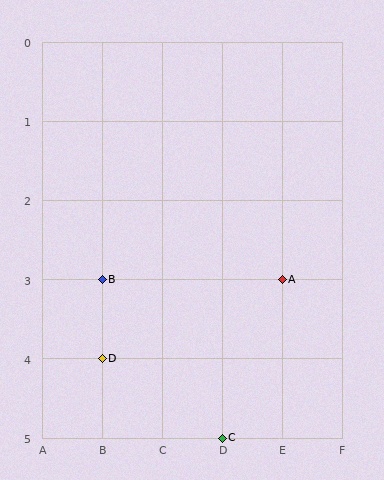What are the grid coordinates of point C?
Point C is at grid coordinates (D, 5).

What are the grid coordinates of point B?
Point B is at grid coordinates (B, 3).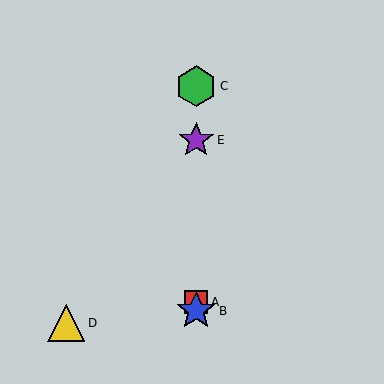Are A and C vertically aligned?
Yes, both are at x≈196.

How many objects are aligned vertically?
4 objects (A, B, C, E) are aligned vertically.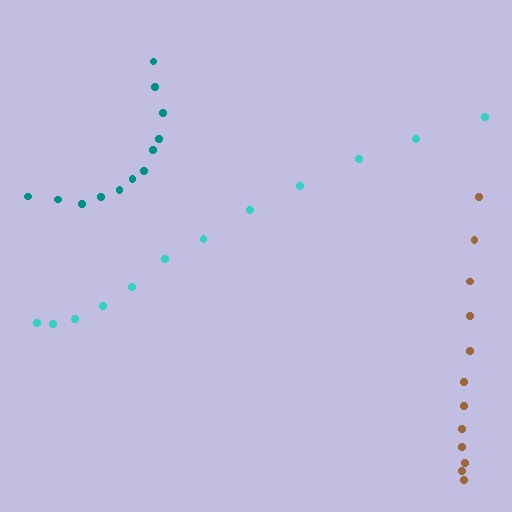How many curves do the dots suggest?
There are 3 distinct paths.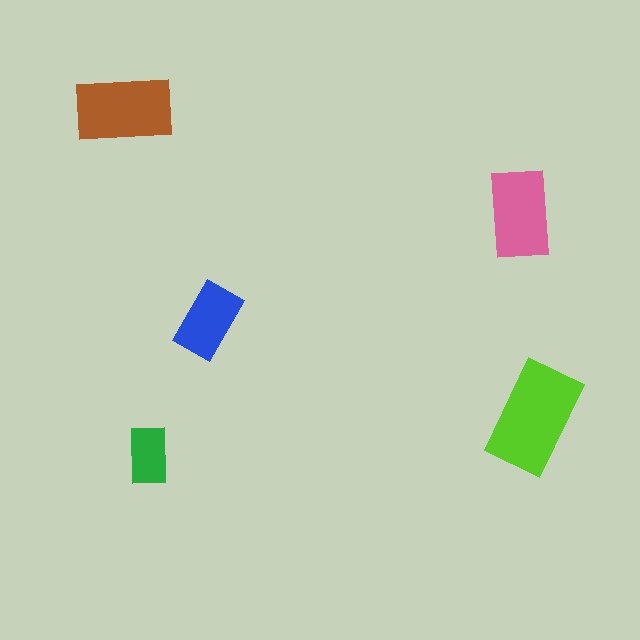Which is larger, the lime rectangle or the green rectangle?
The lime one.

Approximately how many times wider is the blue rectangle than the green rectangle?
About 1.5 times wider.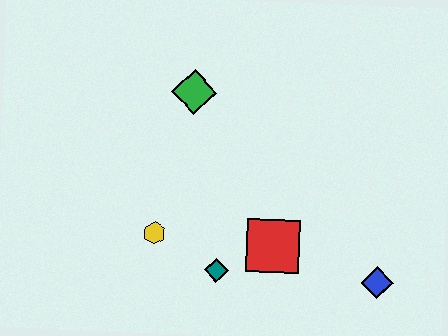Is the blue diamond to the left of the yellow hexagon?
No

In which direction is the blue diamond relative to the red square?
The blue diamond is to the right of the red square.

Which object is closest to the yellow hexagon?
The teal diamond is closest to the yellow hexagon.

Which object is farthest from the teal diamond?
The green diamond is farthest from the teal diamond.